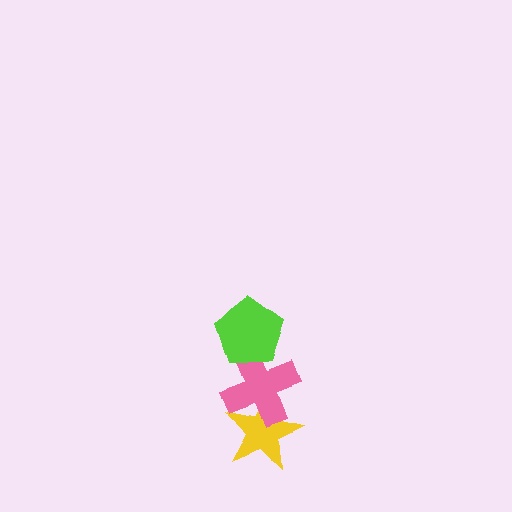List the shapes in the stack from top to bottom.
From top to bottom: the lime pentagon, the pink cross, the yellow star.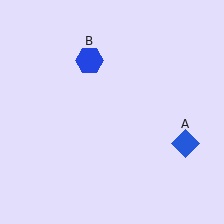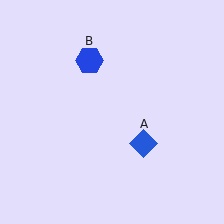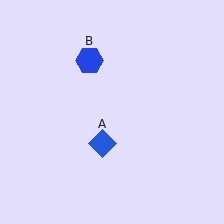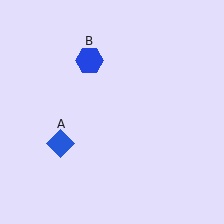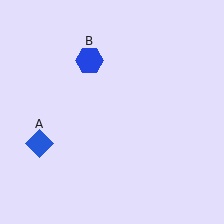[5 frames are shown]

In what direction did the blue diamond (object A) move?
The blue diamond (object A) moved left.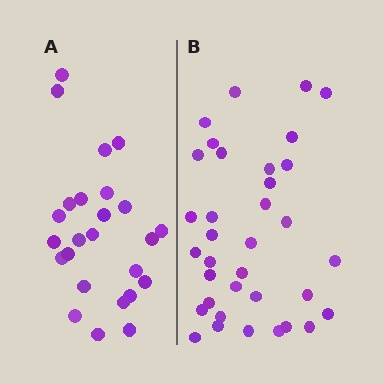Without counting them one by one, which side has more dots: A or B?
Region B (the right region) has more dots.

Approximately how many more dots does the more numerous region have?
Region B has roughly 10 or so more dots than region A.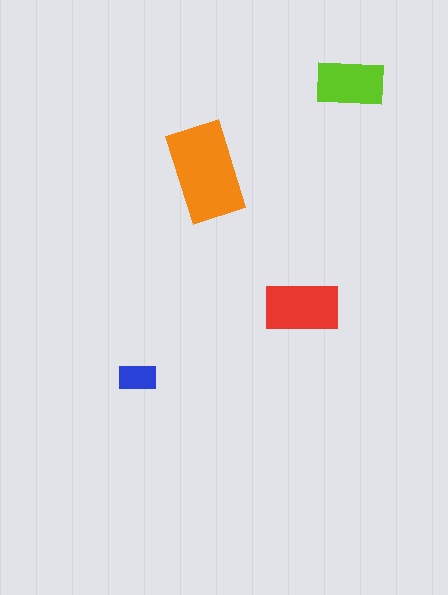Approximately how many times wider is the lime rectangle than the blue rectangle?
About 2 times wider.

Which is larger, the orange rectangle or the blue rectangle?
The orange one.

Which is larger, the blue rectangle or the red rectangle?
The red one.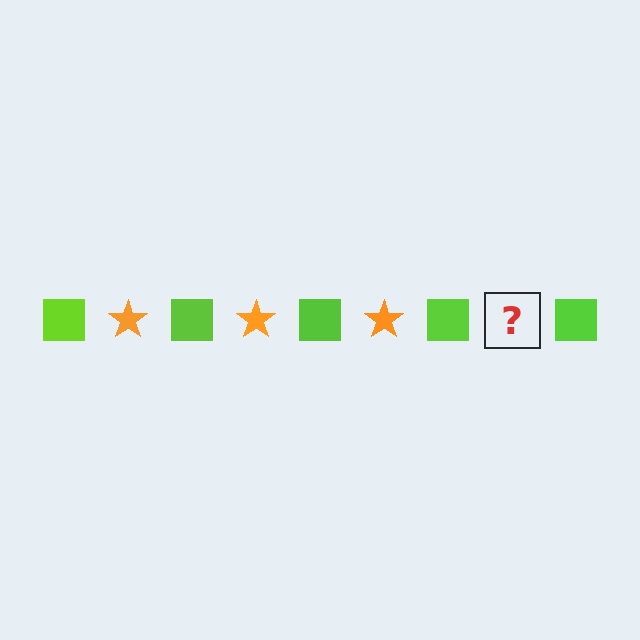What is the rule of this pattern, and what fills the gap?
The rule is that the pattern alternates between lime square and orange star. The gap should be filled with an orange star.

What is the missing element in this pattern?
The missing element is an orange star.